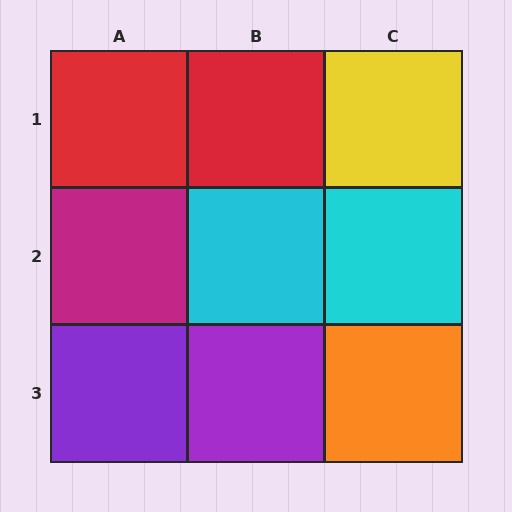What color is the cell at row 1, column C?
Yellow.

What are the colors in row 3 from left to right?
Purple, purple, orange.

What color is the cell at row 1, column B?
Red.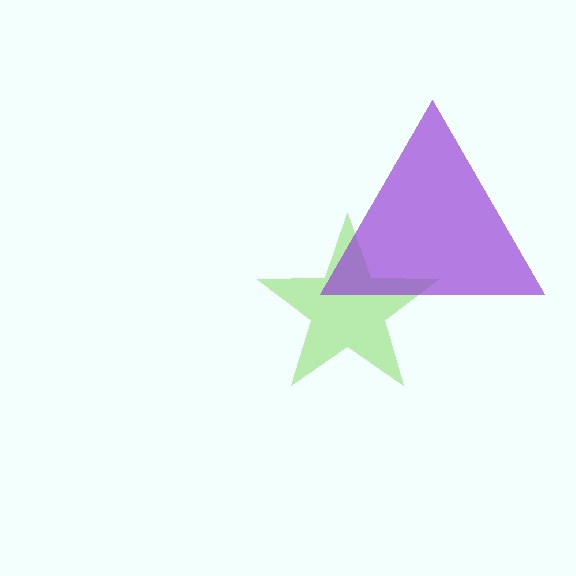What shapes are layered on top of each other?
The layered shapes are: a lime star, a purple triangle.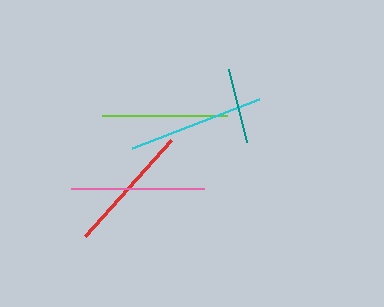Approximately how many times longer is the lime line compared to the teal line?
The lime line is approximately 1.7 times the length of the teal line.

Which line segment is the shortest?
The teal line is the shortest at approximately 75 pixels.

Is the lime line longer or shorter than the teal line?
The lime line is longer than the teal line.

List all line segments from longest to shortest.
From longest to shortest: cyan, pink, red, lime, teal.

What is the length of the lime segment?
The lime segment is approximately 124 pixels long.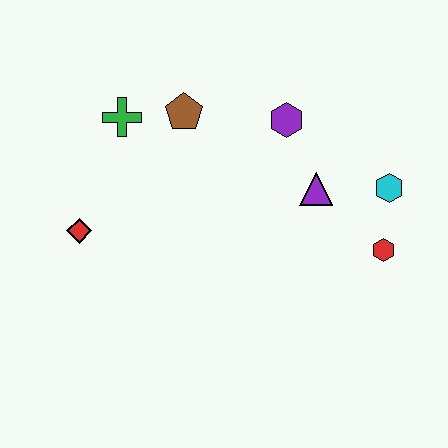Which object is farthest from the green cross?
The red hexagon is farthest from the green cross.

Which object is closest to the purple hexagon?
The purple triangle is closest to the purple hexagon.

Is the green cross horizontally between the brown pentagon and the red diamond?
Yes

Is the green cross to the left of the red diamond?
No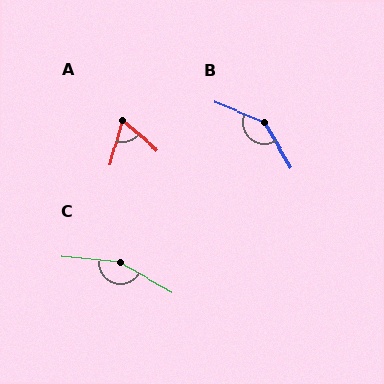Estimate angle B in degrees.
Approximately 142 degrees.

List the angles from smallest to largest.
A (65°), B (142°), C (156°).